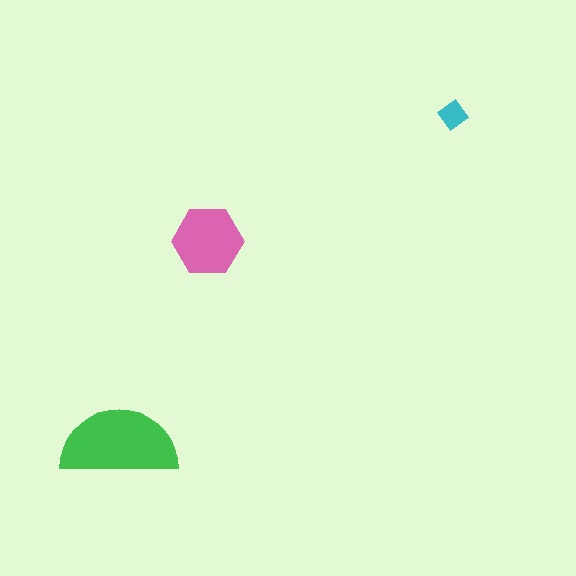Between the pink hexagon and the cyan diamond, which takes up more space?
The pink hexagon.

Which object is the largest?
The green semicircle.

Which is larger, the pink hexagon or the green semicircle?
The green semicircle.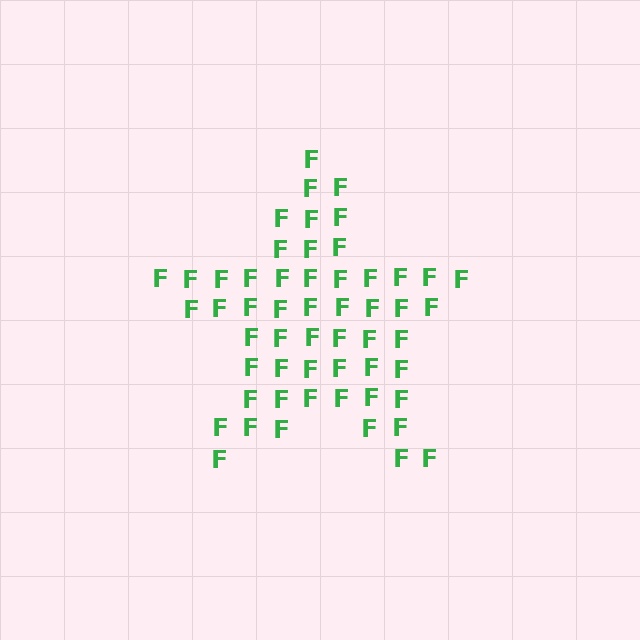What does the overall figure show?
The overall figure shows a star.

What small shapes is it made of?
It is made of small letter F's.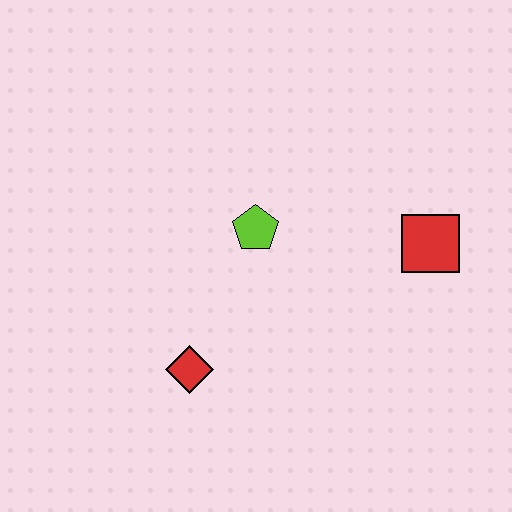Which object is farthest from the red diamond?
The red square is farthest from the red diamond.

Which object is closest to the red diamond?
The lime pentagon is closest to the red diamond.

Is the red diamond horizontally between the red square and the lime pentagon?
No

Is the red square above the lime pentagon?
No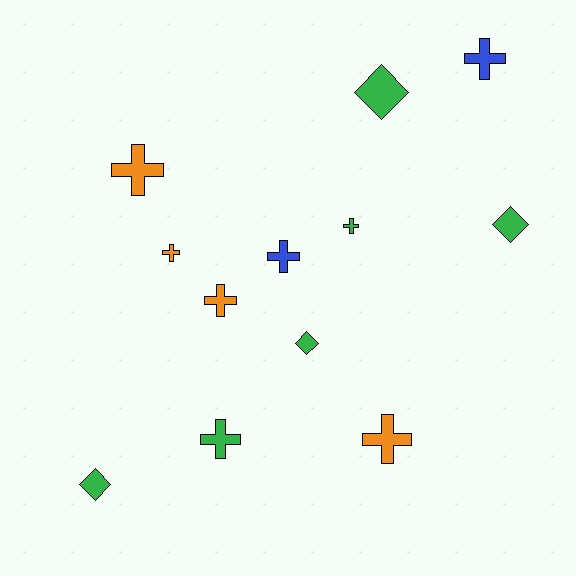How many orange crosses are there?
There are 4 orange crosses.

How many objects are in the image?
There are 12 objects.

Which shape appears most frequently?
Cross, with 8 objects.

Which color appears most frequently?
Green, with 6 objects.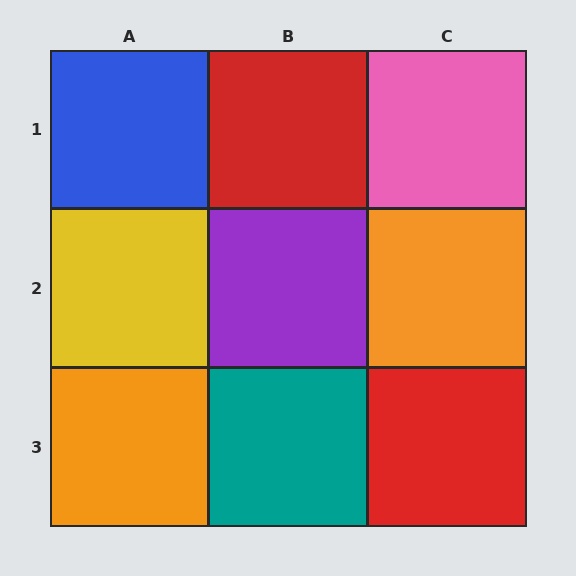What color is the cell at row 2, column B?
Purple.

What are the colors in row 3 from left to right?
Orange, teal, red.